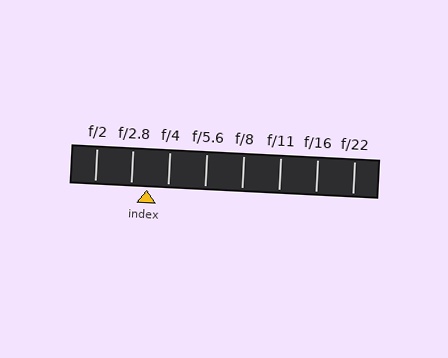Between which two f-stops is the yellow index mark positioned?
The index mark is between f/2.8 and f/4.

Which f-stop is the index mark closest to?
The index mark is closest to f/2.8.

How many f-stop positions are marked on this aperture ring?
There are 8 f-stop positions marked.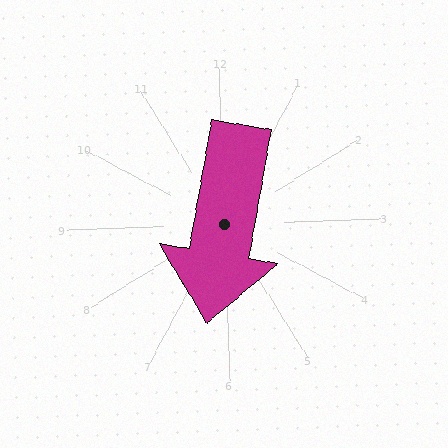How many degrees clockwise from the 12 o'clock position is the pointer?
Approximately 192 degrees.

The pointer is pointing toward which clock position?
Roughly 6 o'clock.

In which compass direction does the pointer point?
South.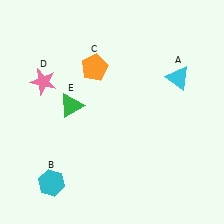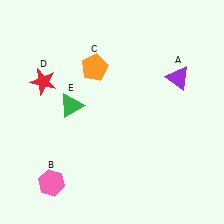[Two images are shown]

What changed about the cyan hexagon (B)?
In Image 1, B is cyan. In Image 2, it changed to pink.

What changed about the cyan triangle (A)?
In Image 1, A is cyan. In Image 2, it changed to purple.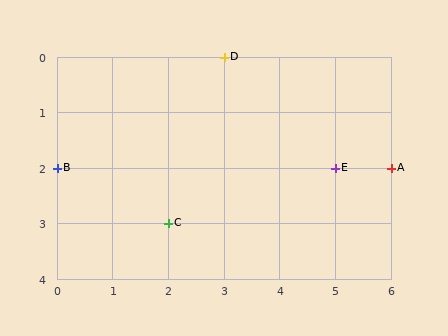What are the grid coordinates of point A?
Point A is at grid coordinates (6, 2).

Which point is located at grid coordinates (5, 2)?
Point E is at (5, 2).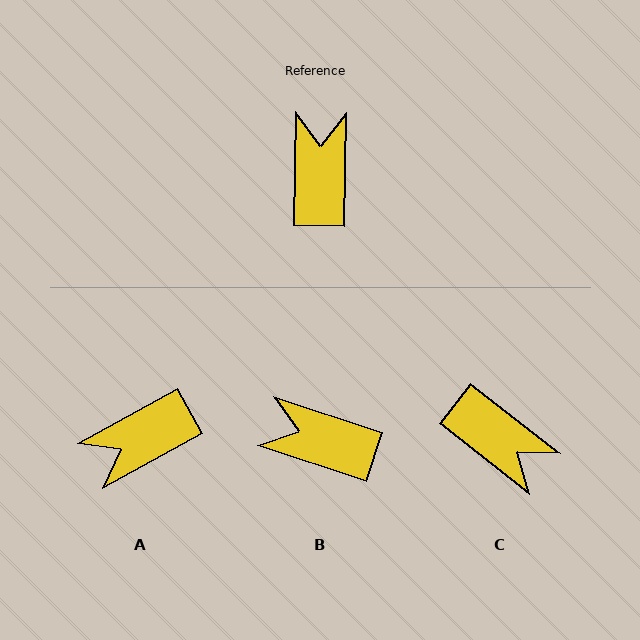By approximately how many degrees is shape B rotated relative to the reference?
Approximately 72 degrees counter-clockwise.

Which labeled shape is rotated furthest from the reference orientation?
C, about 127 degrees away.